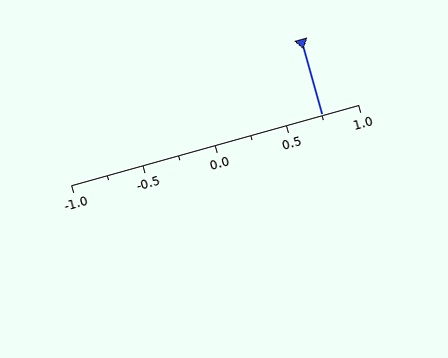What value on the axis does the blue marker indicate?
The marker indicates approximately 0.75.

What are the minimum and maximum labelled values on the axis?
The axis runs from -1.0 to 1.0.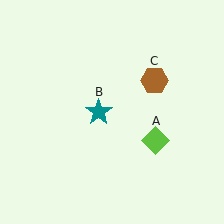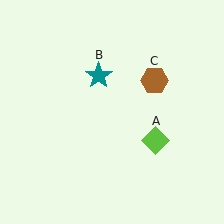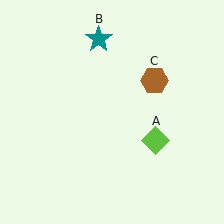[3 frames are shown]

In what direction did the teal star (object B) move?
The teal star (object B) moved up.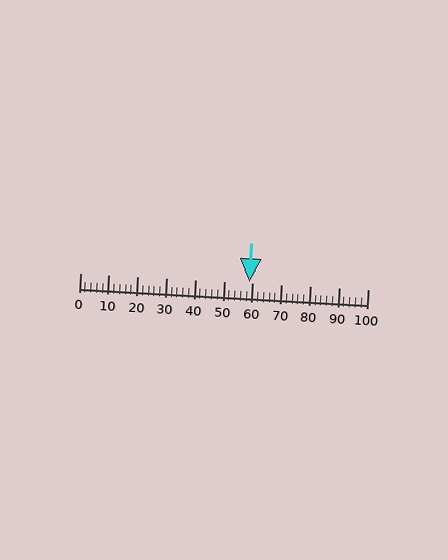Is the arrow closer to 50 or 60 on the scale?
The arrow is closer to 60.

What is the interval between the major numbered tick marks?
The major tick marks are spaced 10 units apart.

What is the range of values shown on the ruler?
The ruler shows values from 0 to 100.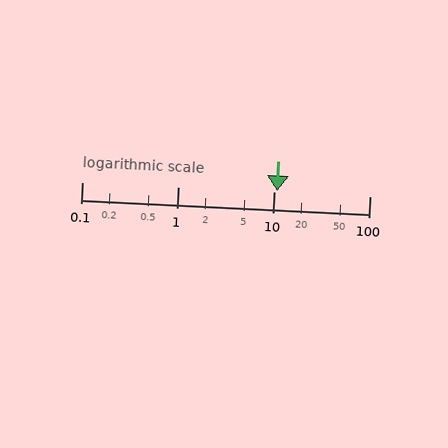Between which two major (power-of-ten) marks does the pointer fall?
The pointer is between 10 and 100.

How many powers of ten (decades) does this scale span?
The scale spans 3 decades, from 0.1 to 100.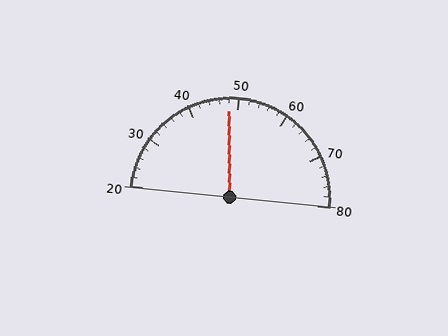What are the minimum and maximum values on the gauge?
The gauge ranges from 20 to 80.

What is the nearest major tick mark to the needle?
The nearest major tick mark is 50.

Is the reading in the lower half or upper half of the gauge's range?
The reading is in the lower half of the range (20 to 80).